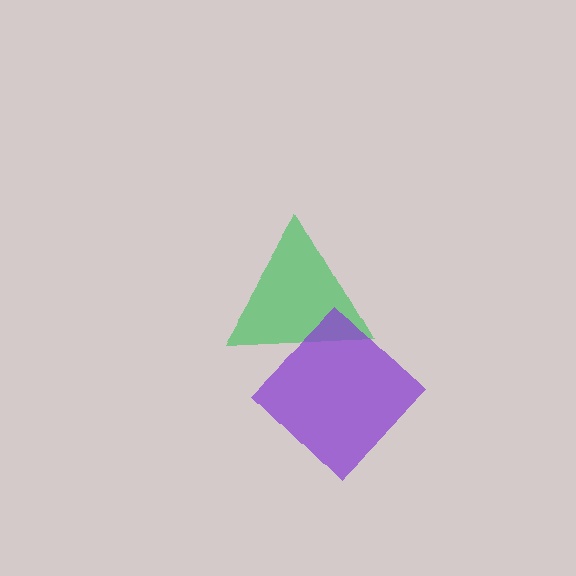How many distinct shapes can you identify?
There are 2 distinct shapes: a green triangle, a purple diamond.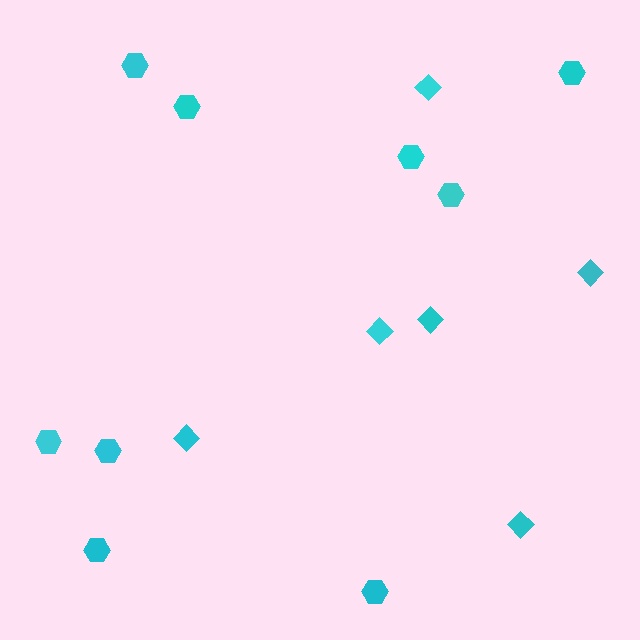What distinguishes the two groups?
There are 2 groups: one group of hexagons (9) and one group of diamonds (6).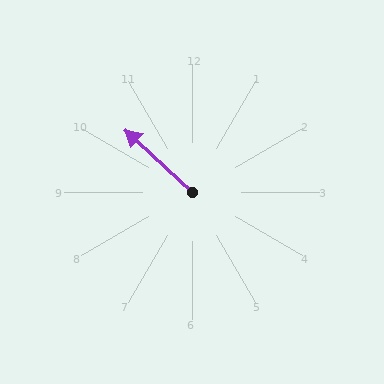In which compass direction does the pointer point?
Northwest.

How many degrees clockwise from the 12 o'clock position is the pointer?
Approximately 313 degrees.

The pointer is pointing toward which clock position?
Roughly 10 o'clock.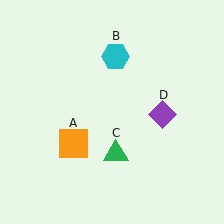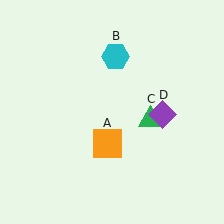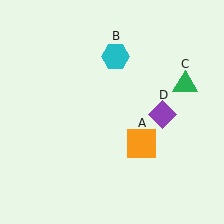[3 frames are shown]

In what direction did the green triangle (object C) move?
The green triangle (object C) moved up and to the right.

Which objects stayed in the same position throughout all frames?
Cyan hexagon (object B) and purple diamond (object D) remained stationary.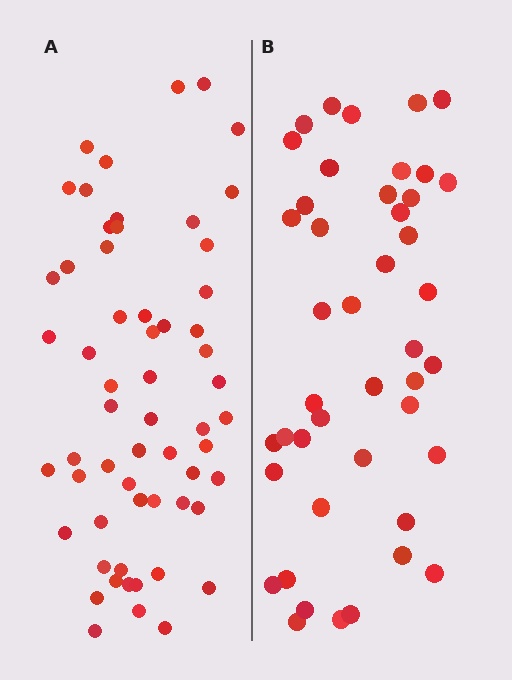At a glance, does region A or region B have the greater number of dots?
Region A (the left region) has more dots.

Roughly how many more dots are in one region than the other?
Region A has approximately 15 more dots than region B.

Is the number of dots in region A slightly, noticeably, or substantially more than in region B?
Region A has noticeably more, but not dramatically so. The ratio is roughly 1.3 to 1.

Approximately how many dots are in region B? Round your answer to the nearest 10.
About 40 dots. (The exact count is 44, which rounds to 40.)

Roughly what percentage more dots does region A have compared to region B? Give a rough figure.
About 35% more.